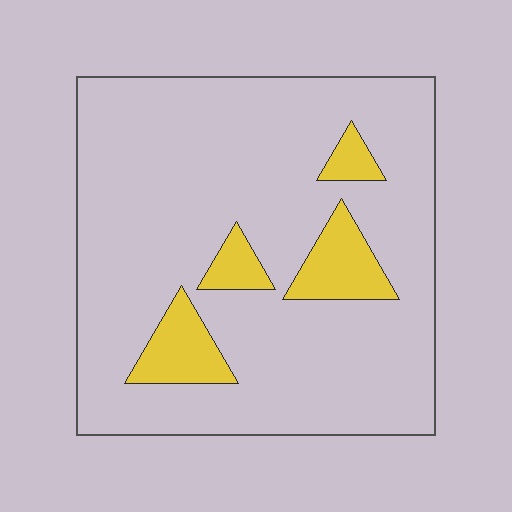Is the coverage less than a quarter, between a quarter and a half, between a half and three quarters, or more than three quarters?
Less than a quarter.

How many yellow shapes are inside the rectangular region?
4.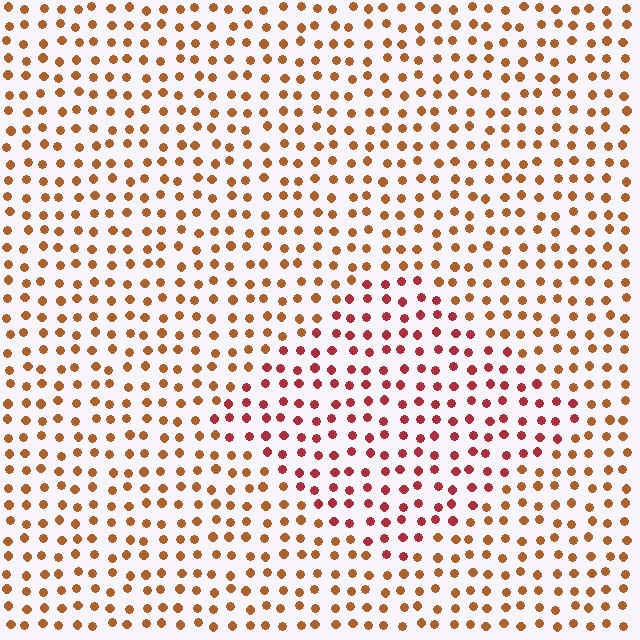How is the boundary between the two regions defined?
The boundary is defined purely by a slight shift in hue (about 33 degrees). Spacing, size, and orientation are identical on both sides.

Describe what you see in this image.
The image is filled with small brown elements in a uniform arrangement. A diamond-shaped region is visible where the elements are tinted to a slightly different hue, forming a subtle color boundary.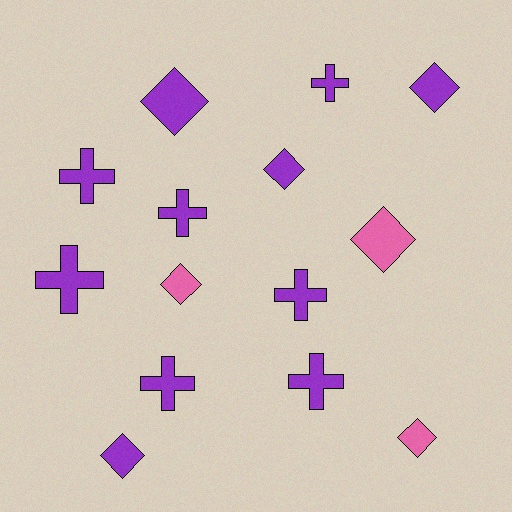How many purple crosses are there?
There are 7 purple crosses.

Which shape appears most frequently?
Diamond, with 7 objects.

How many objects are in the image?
There are 14 objects.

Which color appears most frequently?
Purple, with 11 objects.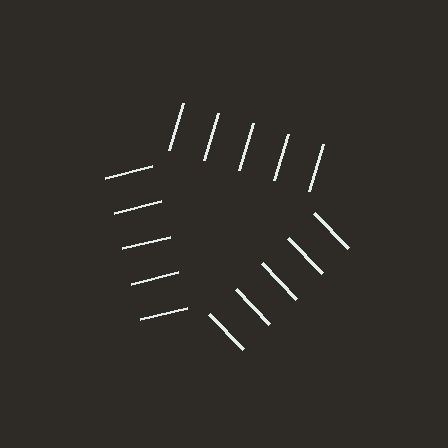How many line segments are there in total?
15 — 5 along each of the 3 edges.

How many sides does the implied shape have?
3 sides — the line-ends trace a triangle.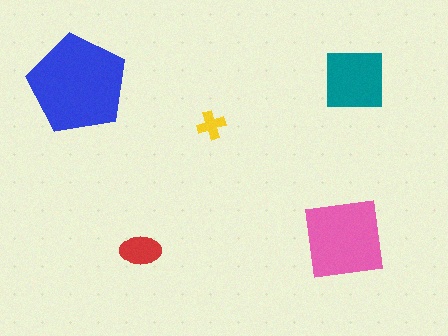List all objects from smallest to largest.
The yellow cross, the red ellipse, the teal square, the pink square, the blue pentagon.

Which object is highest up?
The teal square is topmost.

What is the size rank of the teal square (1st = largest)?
3rd.